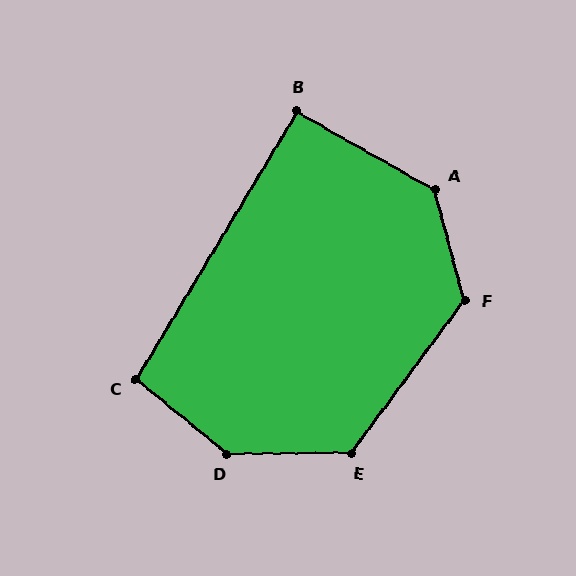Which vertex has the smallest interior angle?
B, at approximately 91 degrees.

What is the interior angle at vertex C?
Approximately 99 degrees (obtuse).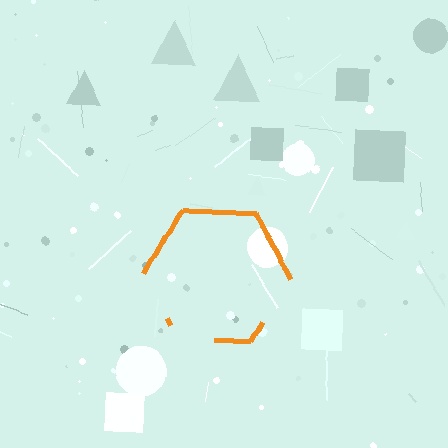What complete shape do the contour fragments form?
The contour fragments form a hexagon.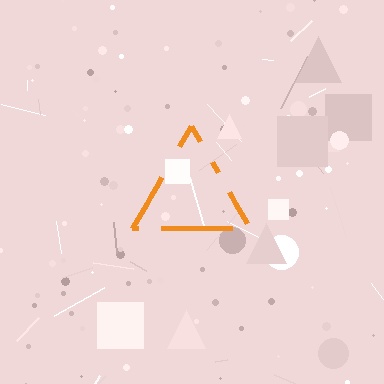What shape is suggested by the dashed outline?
The dashed outline suggests a triangle.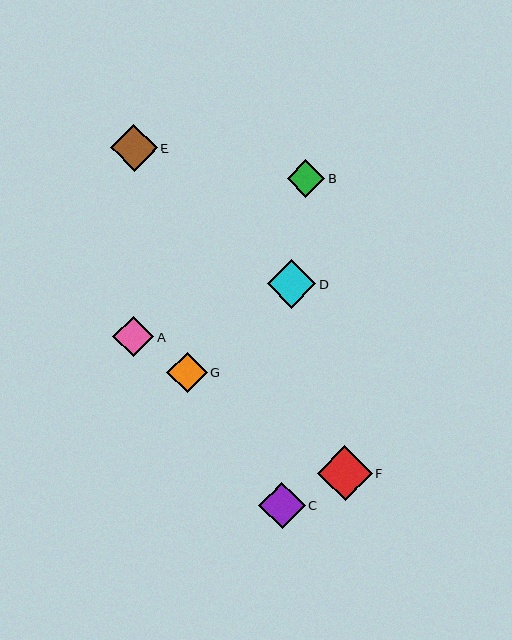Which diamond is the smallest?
Diamond B is the smallest with a size of approximately 38 pixels.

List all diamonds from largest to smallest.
From largest to smallest: F, D, E, C, A, G, B.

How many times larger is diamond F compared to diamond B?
Diamond F is approximately 1.5 times the size of diamond B.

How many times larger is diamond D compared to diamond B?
Diamond D is approximately 1.3 times the size of diamond B.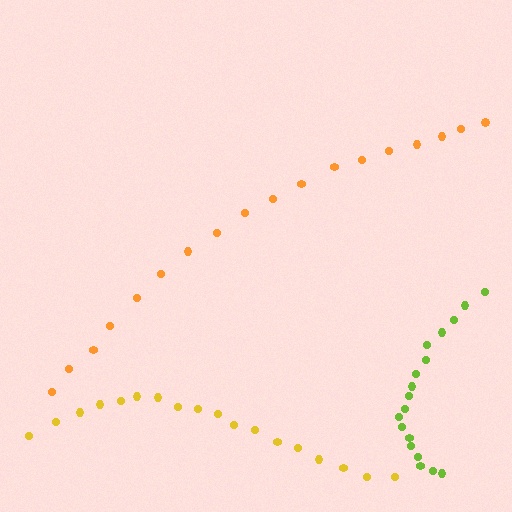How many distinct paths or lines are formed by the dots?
There are 3 distinct paths.